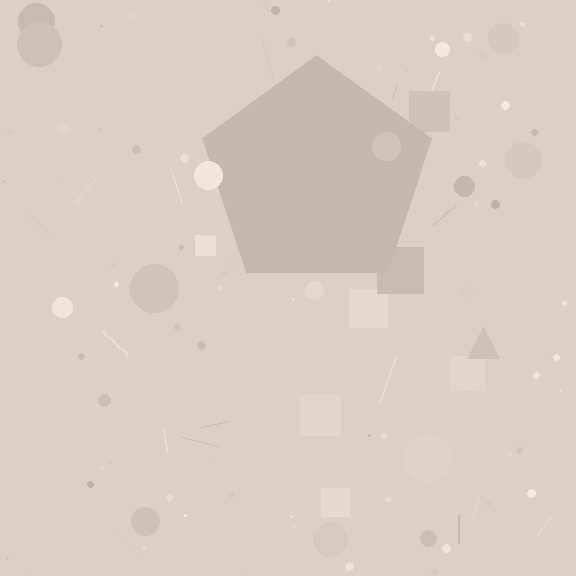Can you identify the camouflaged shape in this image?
The camouflaged shape is a pentagon.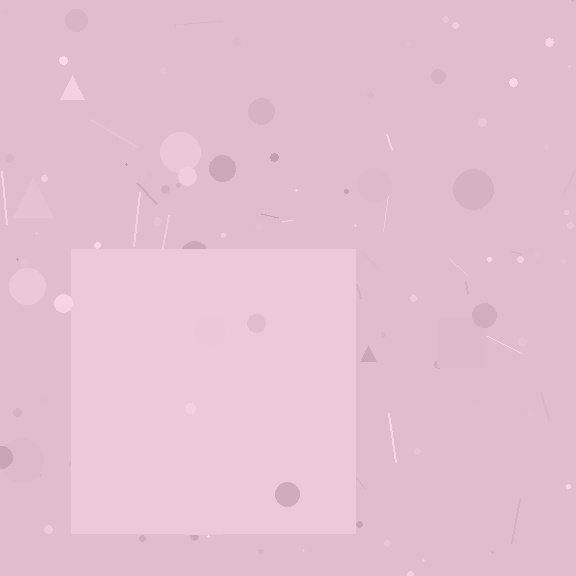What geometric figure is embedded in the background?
A square is embedded in the background.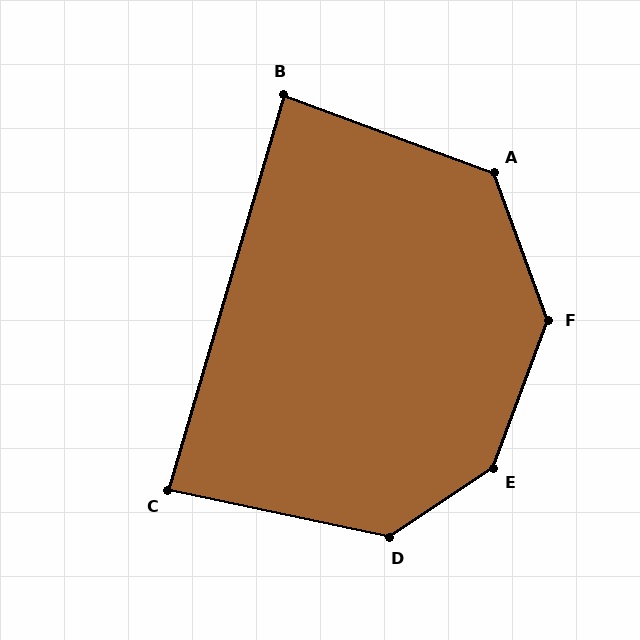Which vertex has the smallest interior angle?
C, at approximately 86 degrees.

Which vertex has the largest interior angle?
E, at approximately 144 degrees.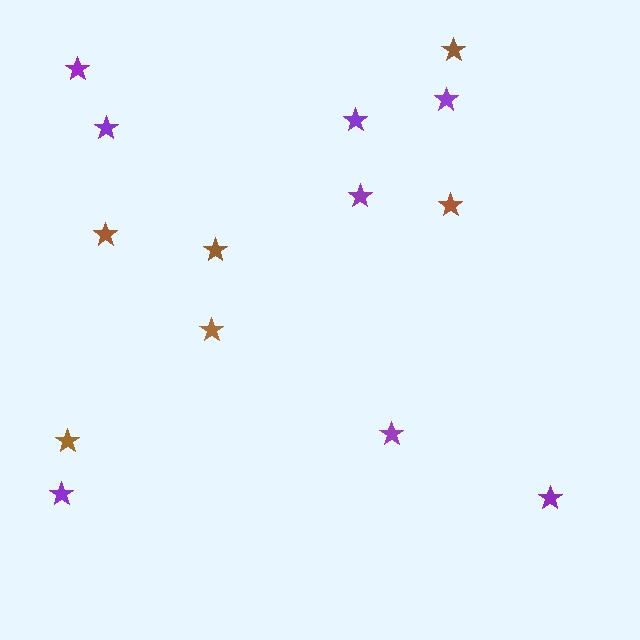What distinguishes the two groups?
There are 2 groups: one group of brown stars (6) and one group of purple stars (8).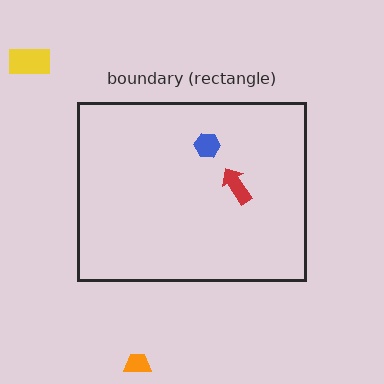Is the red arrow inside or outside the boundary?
Inside.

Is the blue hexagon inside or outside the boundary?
Inside.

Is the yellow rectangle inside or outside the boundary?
Outside.